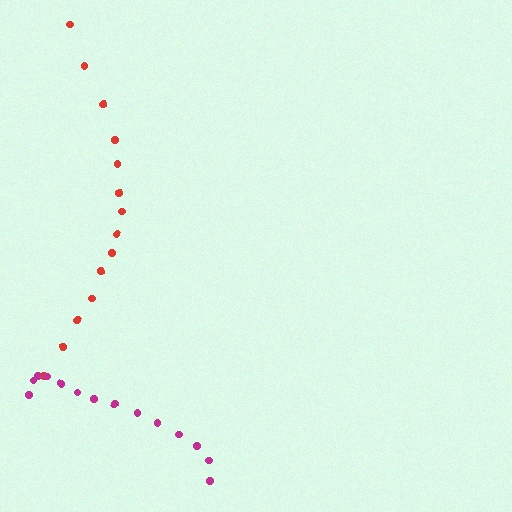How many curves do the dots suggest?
There are 2 distinct paths.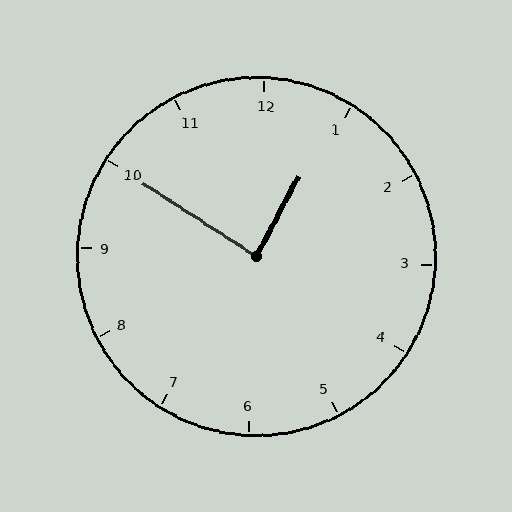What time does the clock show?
12:50.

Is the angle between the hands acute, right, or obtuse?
It is right.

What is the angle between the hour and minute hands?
Approximately 85 degrees.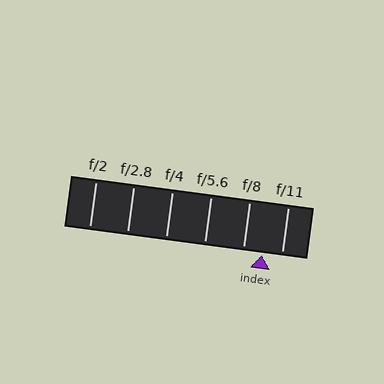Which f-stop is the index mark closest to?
The index mark is closest to f/8.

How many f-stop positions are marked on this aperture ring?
There are 6 f-stop positions marked.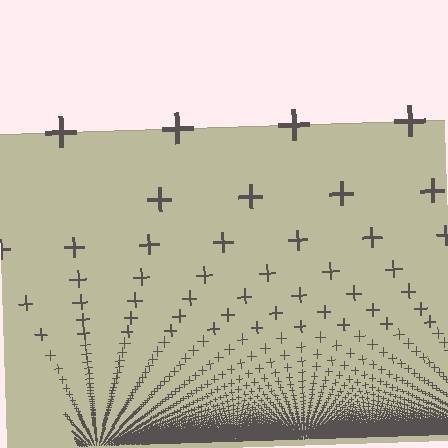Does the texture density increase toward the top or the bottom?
Density increases toward the bottom.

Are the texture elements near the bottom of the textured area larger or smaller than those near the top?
Smaller. The gradient is inverted — elements near the bottom are smaller and denser.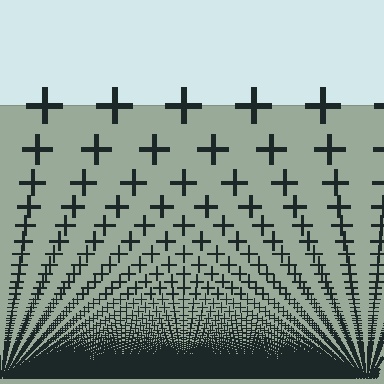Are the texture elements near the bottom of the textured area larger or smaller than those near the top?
Smaller. The gradient is inverted — elements near the bottom are smaller and denser.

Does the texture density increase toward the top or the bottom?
Density increases toward the bottom.